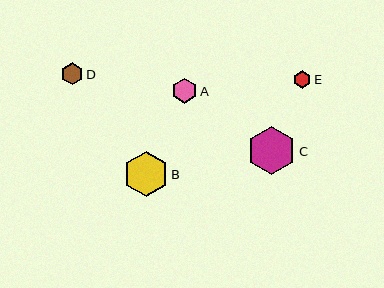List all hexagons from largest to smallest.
From largest to smallest: C, B, A, D, E.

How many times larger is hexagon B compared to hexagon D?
Hexagon B is approximately 2.0 times the size of hexagon D.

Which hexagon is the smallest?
Hexagon E is the smallest with a size of approximately 17 pixels.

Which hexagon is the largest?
Hexagon C is the largest with a size of approximately 48 pixels.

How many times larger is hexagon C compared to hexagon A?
Hexagon C is approximately 1.9 times the size of hexagon A.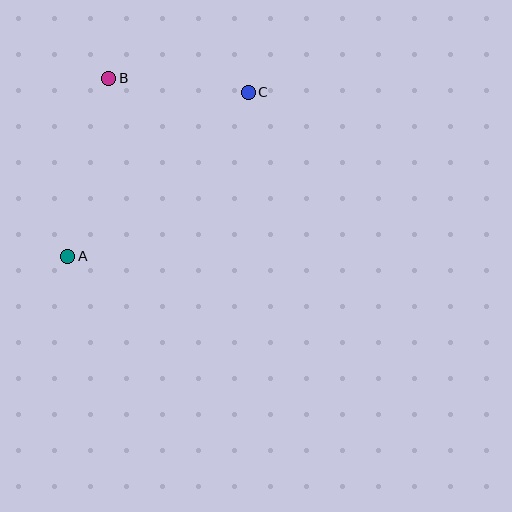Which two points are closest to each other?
Points B and C are closest to each other.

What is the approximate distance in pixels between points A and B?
The distance between A and B is approximately 183 pixels.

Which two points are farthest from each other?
Points A and C are farthest from each other.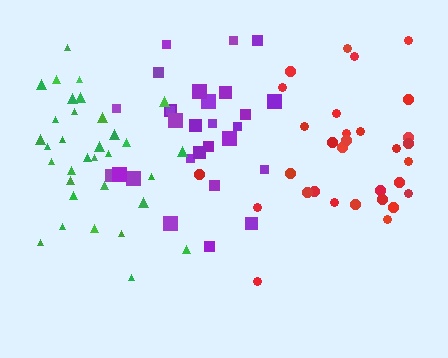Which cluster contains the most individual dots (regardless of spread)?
Green (33).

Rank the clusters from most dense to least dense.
green, purple, red.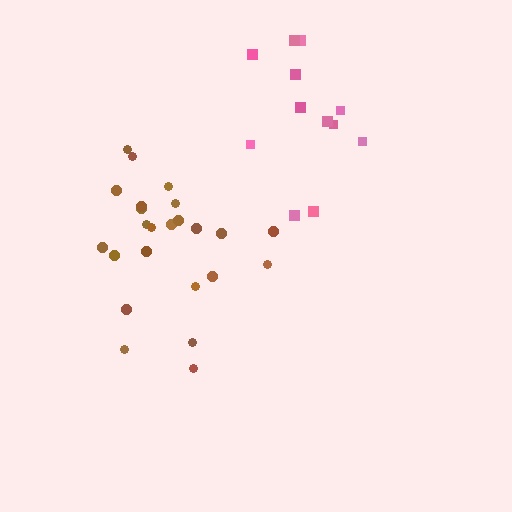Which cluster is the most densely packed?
Brown.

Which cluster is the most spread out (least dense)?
Pink.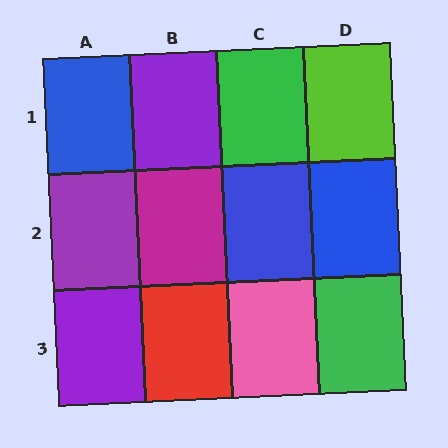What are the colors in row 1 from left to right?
Blue, purple, green, lime.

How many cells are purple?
3 cells are purple.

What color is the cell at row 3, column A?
Purple.